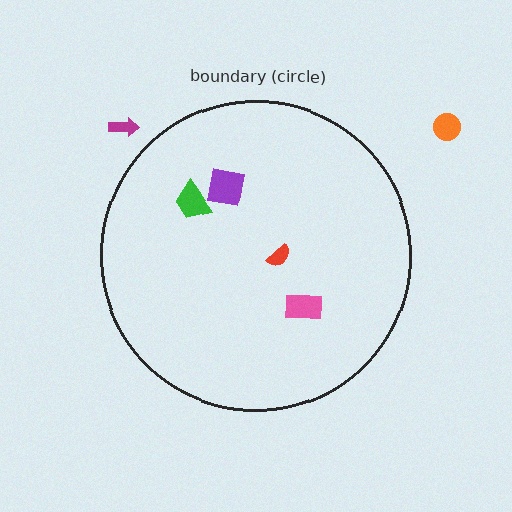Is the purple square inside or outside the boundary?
Inside.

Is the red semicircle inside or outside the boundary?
Inside.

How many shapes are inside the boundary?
4 inside, 2 outside.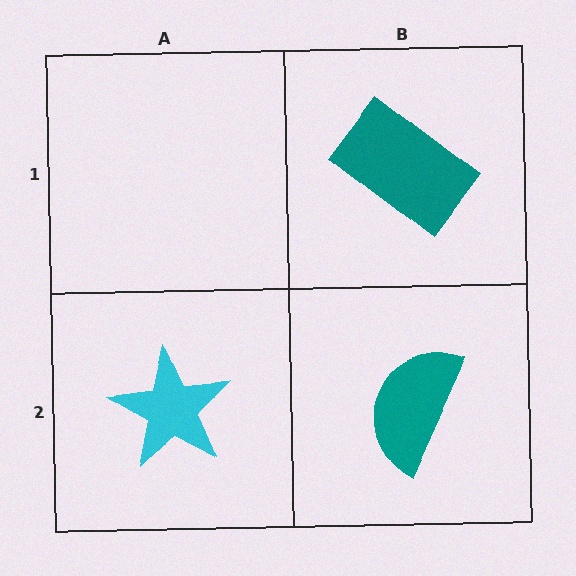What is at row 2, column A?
A cyan star.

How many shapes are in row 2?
2 shapes.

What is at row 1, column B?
A teal rectangle.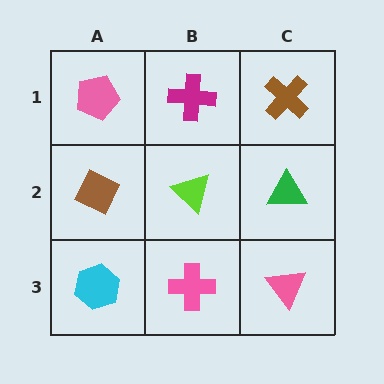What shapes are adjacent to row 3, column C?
A green triangle (row 2, column C), a pink cross (row 3, column B).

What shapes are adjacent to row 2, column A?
A pink pentagon (row 1, column A), a cyan hexagon (row 3, column A), a lime triangle (row 2, column B).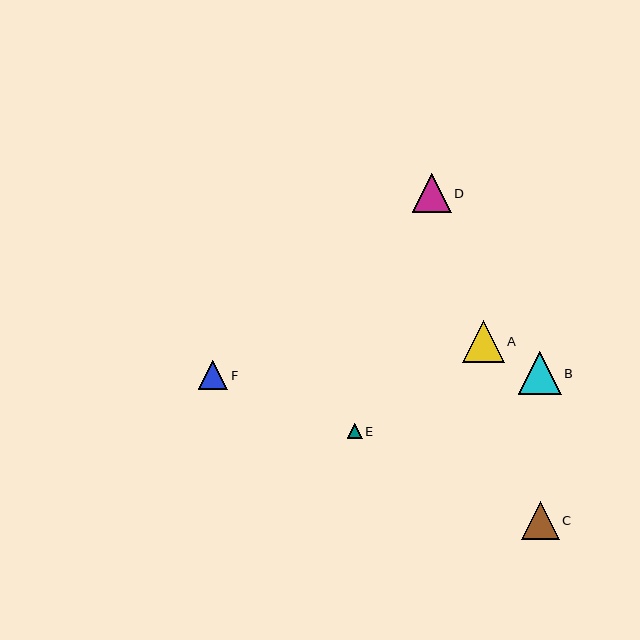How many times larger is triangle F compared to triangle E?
Triangle F is approximately 1.9 times the size of triangle E.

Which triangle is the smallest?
Triangle E is the smallest with a size of approximately 15 pixels.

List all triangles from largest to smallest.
From largest to smallest: B, A, D, C, F, E.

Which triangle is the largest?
Triangle B is the largest with a size of approximately 43 pixels.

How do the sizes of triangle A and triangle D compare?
Triangle A and triangle D are approximately the same size.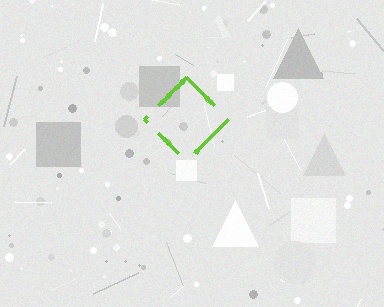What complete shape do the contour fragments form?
The contour fragments form a diamond.